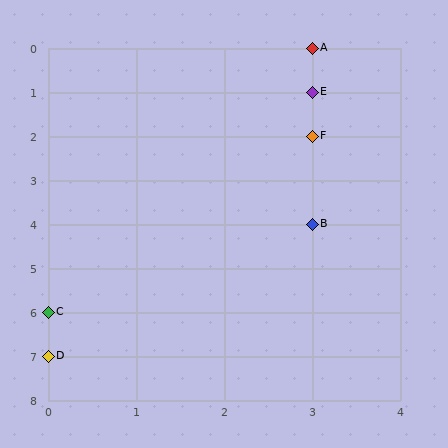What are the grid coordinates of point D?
Point D is at grid coordinates (0, 7).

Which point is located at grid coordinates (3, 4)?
Point B is at (3, 4).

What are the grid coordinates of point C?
Point C is at grid coordinates (0, 6).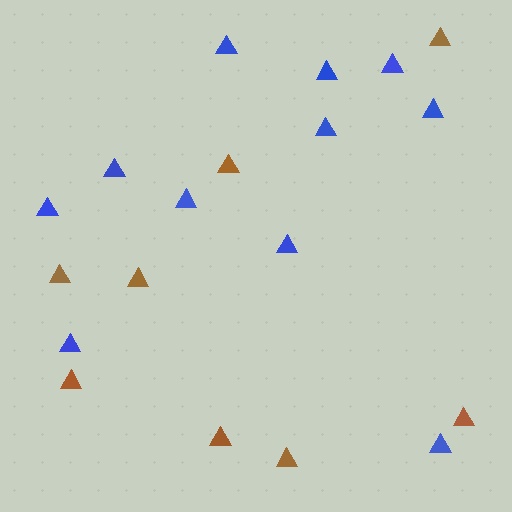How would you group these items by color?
There are 2 groups: one group of blue triangles (11) and one group of brown triangles (8).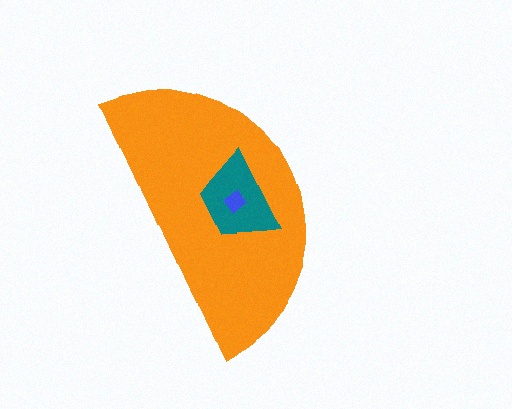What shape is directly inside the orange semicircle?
The teal trapezoid.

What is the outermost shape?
The orange semicircle.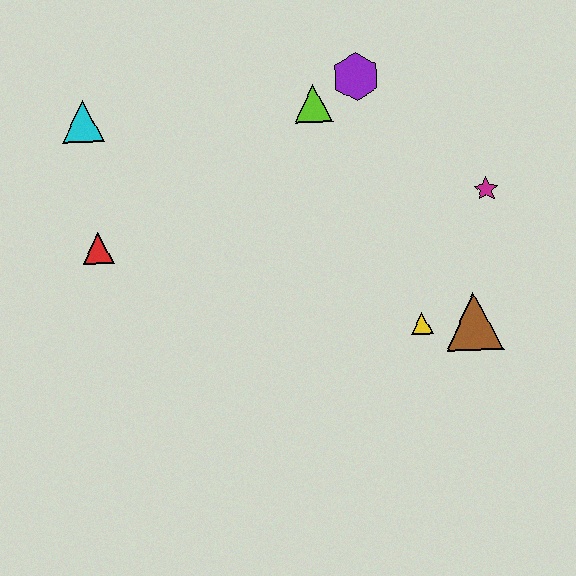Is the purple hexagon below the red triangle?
No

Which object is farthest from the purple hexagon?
The red triangle is farthest from the purple hexagon.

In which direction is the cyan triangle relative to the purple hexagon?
The cyan triangle is to the left of the purple hexagon.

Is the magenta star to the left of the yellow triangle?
No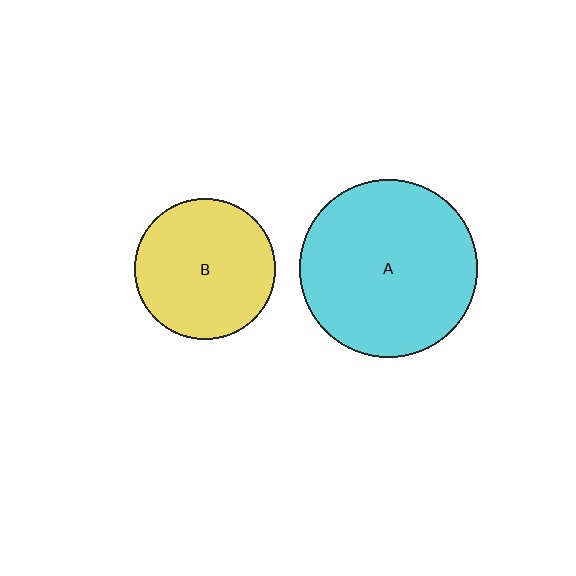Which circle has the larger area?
Circle A (cyan).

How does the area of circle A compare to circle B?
Approximately 1.6 times.